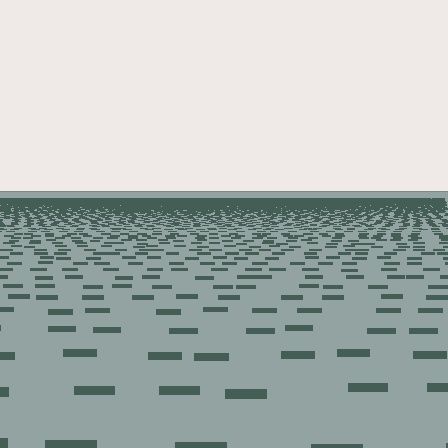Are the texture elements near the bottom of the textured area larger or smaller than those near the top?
Larger. Near the bottom, elements are closer to the viewer and appear at a bigger on-screen size.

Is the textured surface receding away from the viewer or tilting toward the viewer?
The surface is receding away from the viewer. Texture elements get smaller and denser toward the top.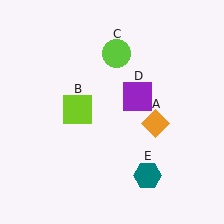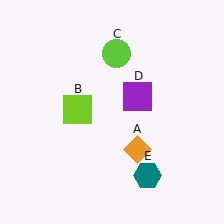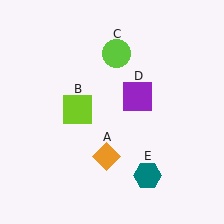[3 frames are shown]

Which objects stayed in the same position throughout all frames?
Lime square (object B) and lime circle (object C) and purple square (object D) and teal hexagon (object E) remained stationary.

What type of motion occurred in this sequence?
The orange diamond (object A) rotated clockwise around the center of the scene.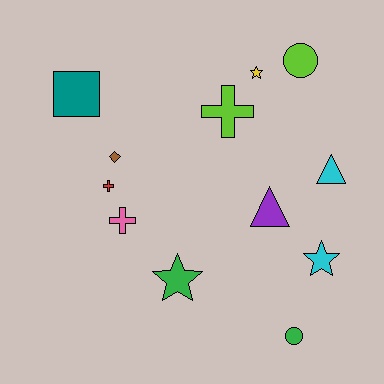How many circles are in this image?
There are 2 circles.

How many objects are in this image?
There are 12 objects.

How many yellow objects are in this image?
There is 1 yellow object.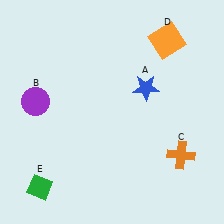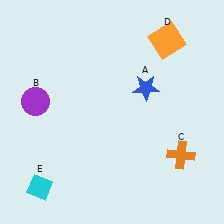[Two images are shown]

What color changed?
The diamond (E) changed from green in Image 1 to cyan in Image 2.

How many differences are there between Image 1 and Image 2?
There is 1 difference between the two images.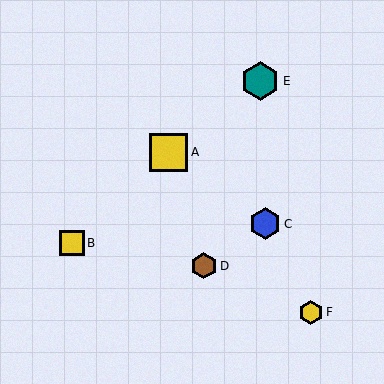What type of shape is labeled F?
Shape F is a yellow hexagon.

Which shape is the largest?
The teal hexagon (labeled E) is the largest.